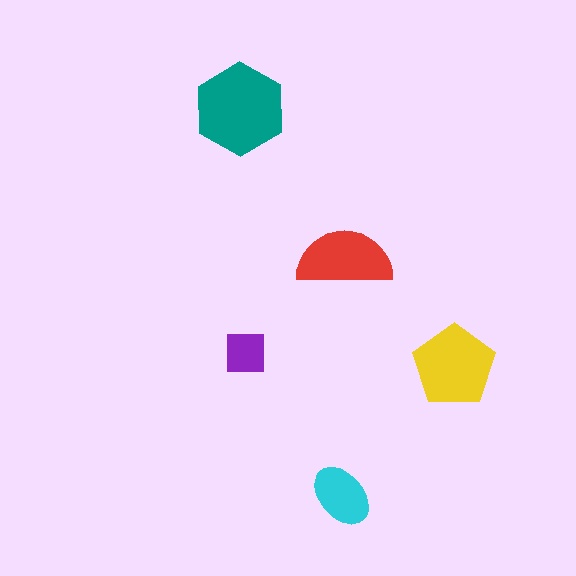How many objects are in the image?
There are 5 objects in the image.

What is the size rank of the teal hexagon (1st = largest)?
1st.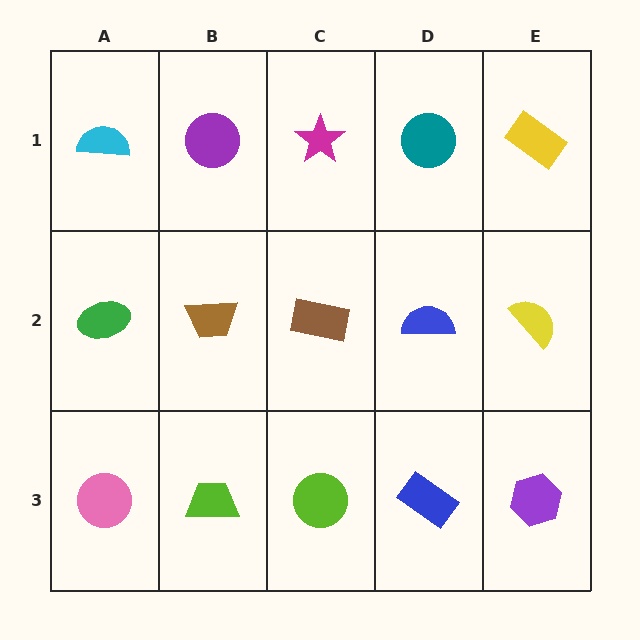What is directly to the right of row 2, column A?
A brown trapezoid.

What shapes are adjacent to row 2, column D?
A teal circle (row 1, column D), a blue rectangle (row 3, column D), a brown rectangle (row 2, column C), a yellow semicircle (row 2, column E).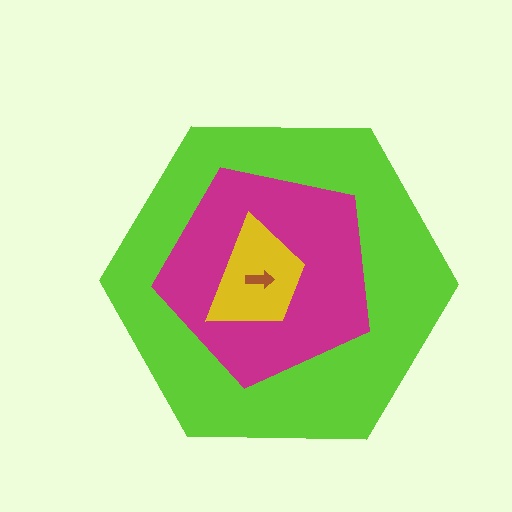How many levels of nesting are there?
4.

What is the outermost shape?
The lime hexagon.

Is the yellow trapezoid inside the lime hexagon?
Yes.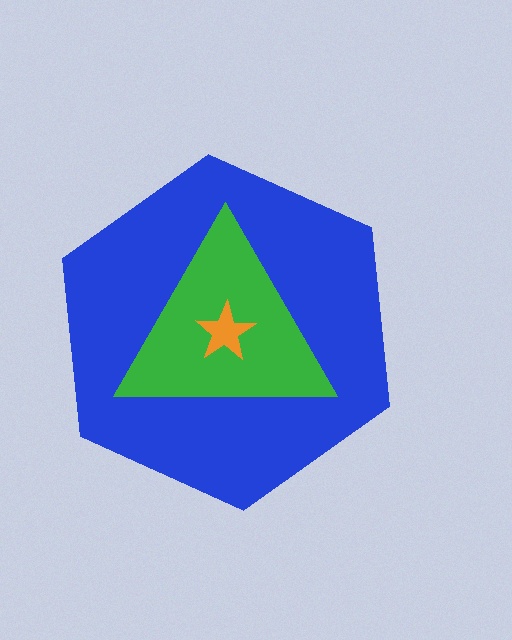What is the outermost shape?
The blue hexagon.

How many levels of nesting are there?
3.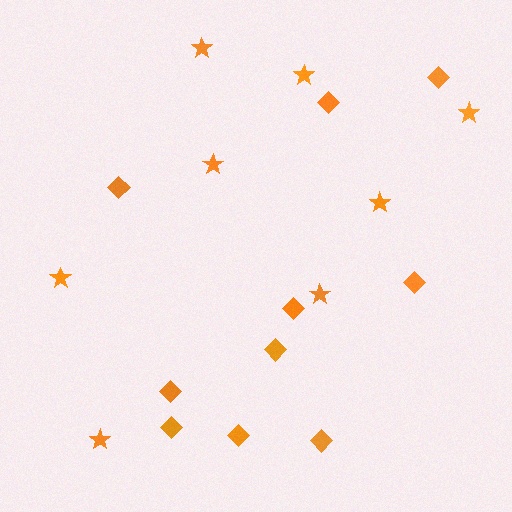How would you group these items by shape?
There are 2 groups: one group of diamonds (10) and one group of stars (8).